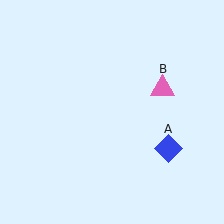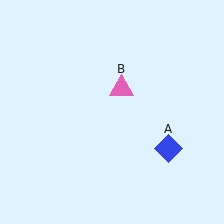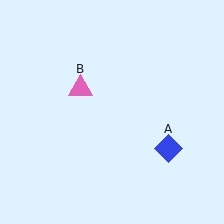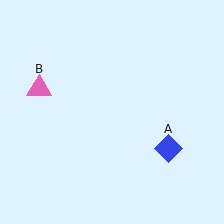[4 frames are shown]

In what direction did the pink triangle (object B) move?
The pink triangle (object B) moved left.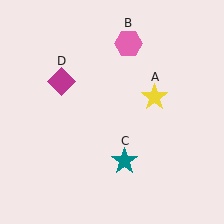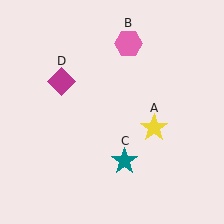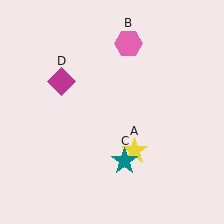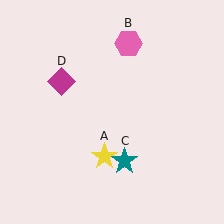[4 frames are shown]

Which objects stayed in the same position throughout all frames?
Pink hexagon (object B) and teal star (object C) and magenta diamond (object D) remained stationary.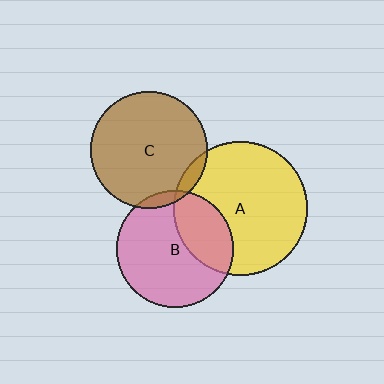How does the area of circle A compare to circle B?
Approximately 1.3 times.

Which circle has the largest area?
Circle A (yellow).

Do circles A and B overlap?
Yes.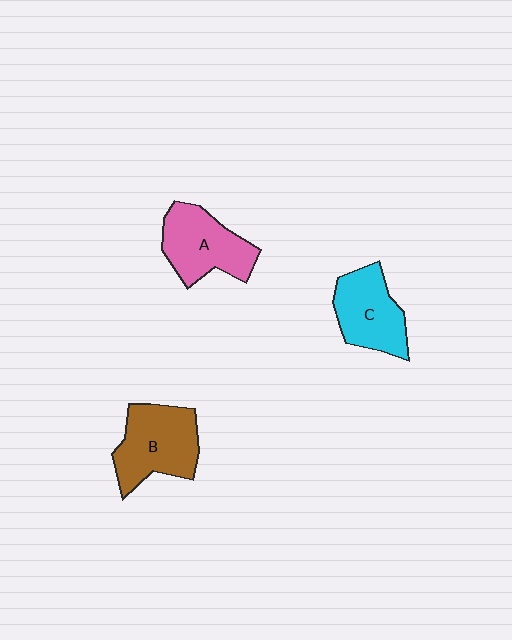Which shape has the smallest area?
Shape C (cyan).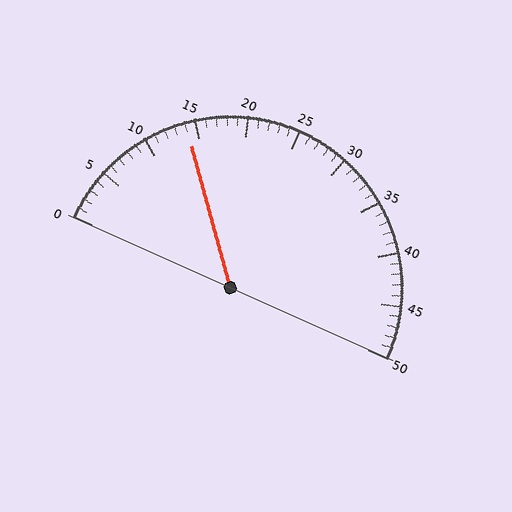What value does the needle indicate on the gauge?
The needle indicates approximately 14.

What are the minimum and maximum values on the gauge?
The gauge ranges from 0 to 50.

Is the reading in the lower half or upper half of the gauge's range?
The reading is in the lower half of the range (0 to 50).